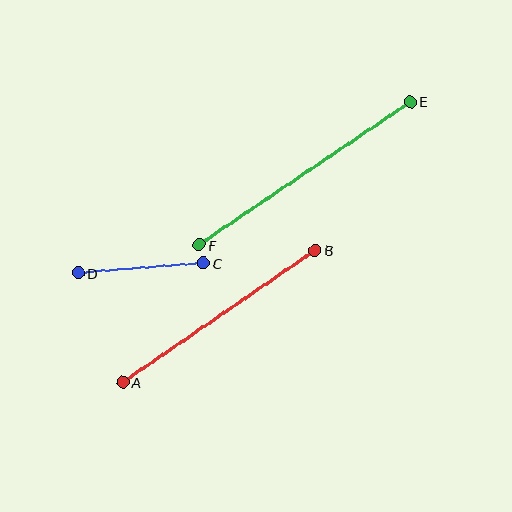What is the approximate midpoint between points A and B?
The midpoint is at approximately (219, 316) pixels.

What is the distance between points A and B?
The distance is approximately 233 pixels.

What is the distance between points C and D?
The distance is approximately 125 pixels.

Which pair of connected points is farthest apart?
Points E and F are farthest apart.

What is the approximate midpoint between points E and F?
The midpoint is at approximately (305, 173) pixels.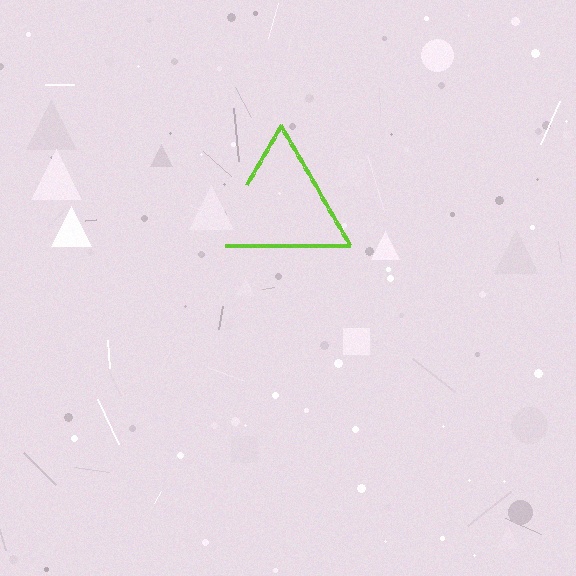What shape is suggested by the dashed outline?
The dashed outline suggests a triangle.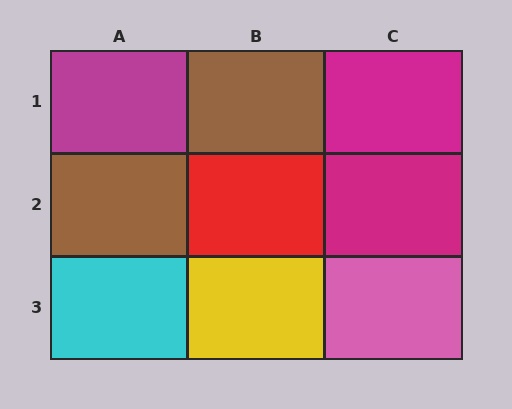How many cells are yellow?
1 cell is yellow.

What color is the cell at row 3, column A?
Cyan.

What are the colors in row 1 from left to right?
Magenta, brown, magenta.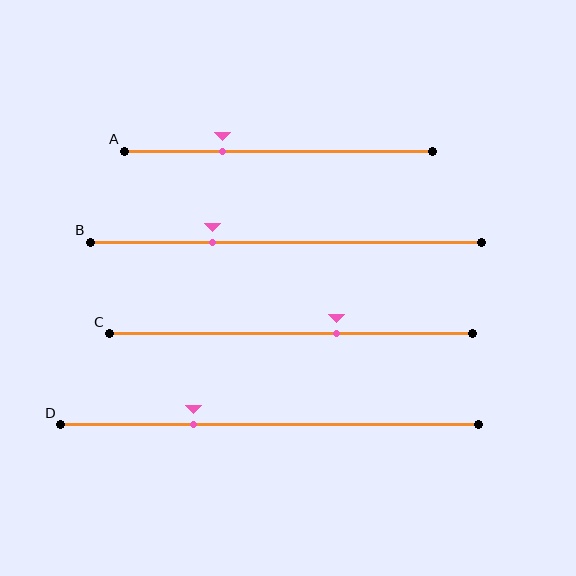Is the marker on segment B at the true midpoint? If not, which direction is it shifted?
No, the marker on segment B is shifted to the left by about 19% of the segment length.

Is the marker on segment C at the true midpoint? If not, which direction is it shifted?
No, the marker on segment C is shifted to the right by about 13% of the segment length.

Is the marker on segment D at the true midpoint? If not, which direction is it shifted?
No, the marker on segment D is shifted to the left by about 18% of the segment length.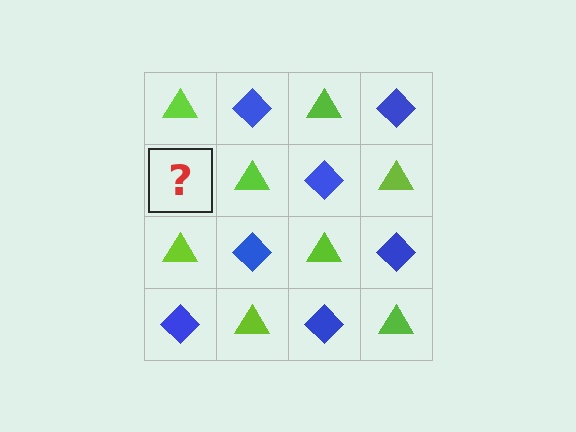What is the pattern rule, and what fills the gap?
The rule is that it alternates lime triangle and blue diamond in a checkerboard pattern. The gap should be filled with a blue diamond.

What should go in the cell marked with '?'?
The missing cell should contain a blue diamond.